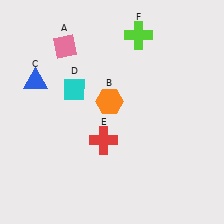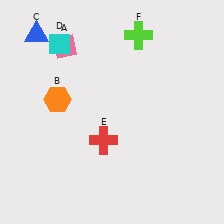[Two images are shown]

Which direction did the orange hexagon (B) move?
The orange hexagon (B) moved left.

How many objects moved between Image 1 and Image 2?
3 objects moved between the two images.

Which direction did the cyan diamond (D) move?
The cyan diamond (D) moved up.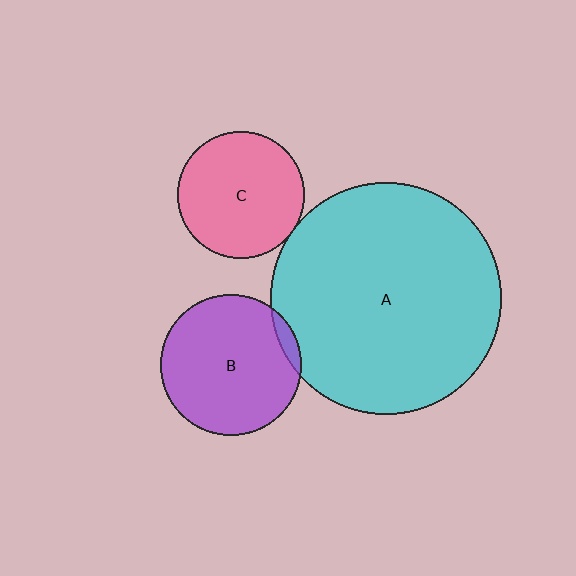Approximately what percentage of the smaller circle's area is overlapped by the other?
Approximately 5%.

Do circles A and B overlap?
Yes.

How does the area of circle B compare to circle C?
Approximately 1.2 times.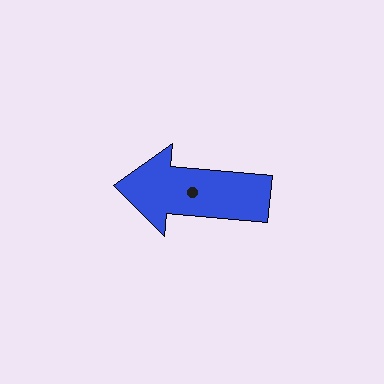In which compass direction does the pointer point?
West.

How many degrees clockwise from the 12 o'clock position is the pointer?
Approximately 275 degrees.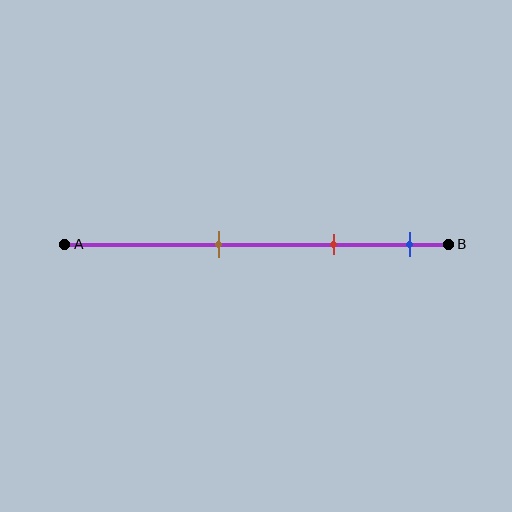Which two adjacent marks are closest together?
The red and blue marks are the closest adjacent pair.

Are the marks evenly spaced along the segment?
Yes, the marks are approximately evenly spaced.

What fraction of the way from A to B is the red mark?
The red mark is approximately 70% (0.7) of the way from A to B.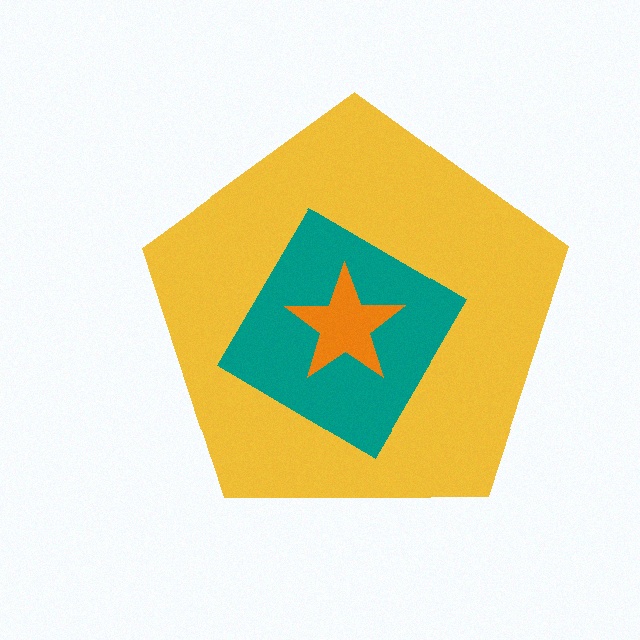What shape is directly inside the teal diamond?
The orange star.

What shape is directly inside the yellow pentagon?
The teal diamond.